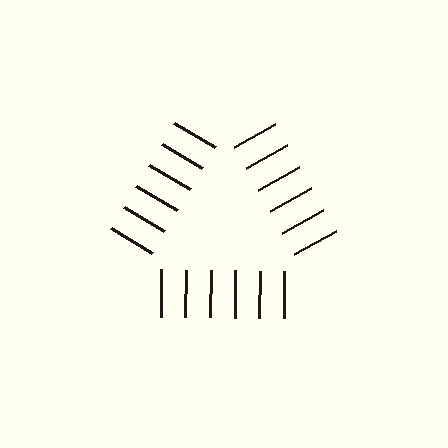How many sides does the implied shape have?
3 sides — the line-ends trace a triangle.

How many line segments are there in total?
18 — 6 along each of the 3 edges.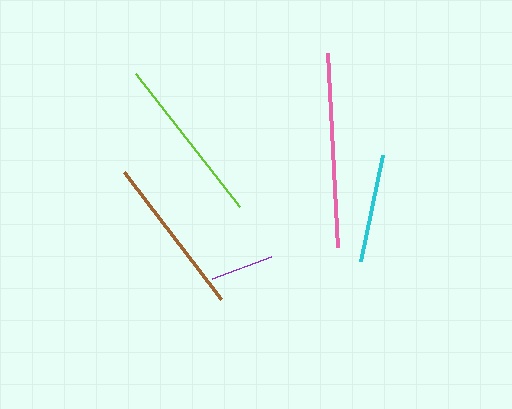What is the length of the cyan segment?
The cyan segment is approximately 108 pixels long.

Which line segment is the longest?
The pink line is the longest at approximately 195 pixels.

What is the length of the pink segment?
The pink segment is approximately 195 pixels long.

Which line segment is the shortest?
The purple line is the shortest at approximately 63 pixels.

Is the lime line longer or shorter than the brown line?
The lime line is longer than the brown line.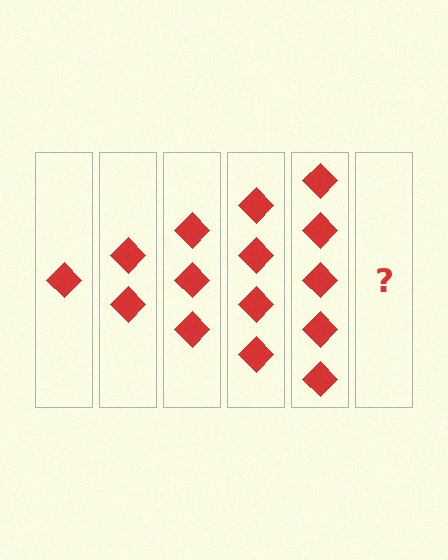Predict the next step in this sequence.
The next step is 6 diamonds.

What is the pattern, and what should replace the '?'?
The pattern is that each step adds one more diamond. The '?' should be 6 diamonds.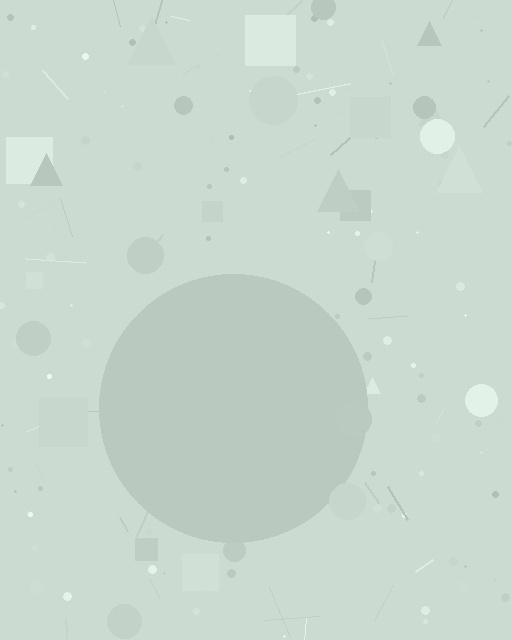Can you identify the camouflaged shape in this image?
The camouflaged shape is a circle.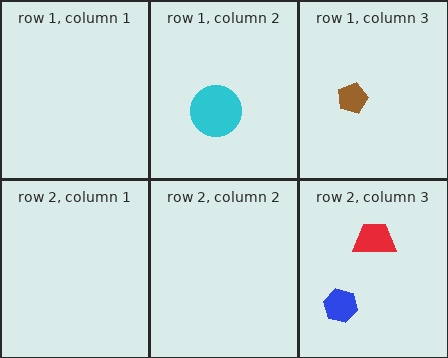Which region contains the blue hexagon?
The row 2, column 3 region.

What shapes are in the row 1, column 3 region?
The brown pentagon.